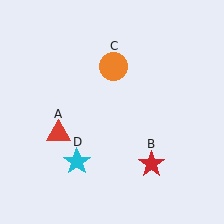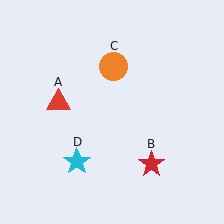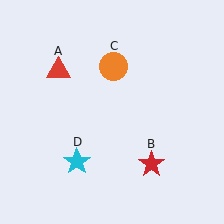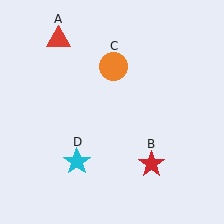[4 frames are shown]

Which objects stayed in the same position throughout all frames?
Red star (object B) and orange circle (object C) and cyan star (object D) remained stationary.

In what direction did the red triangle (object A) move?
The red triangle (object A) moved up.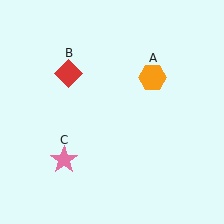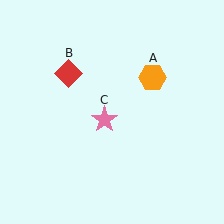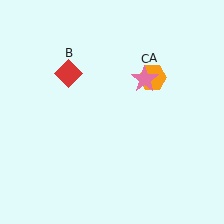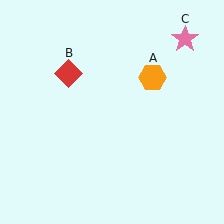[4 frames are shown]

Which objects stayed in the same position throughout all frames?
Orange hexagon (object A) and red diamond (object B) remained stationary.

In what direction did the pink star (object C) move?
The pink star (object C) moved up and to the right.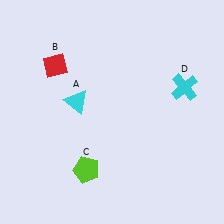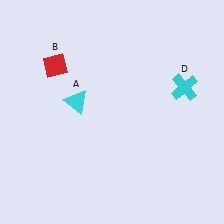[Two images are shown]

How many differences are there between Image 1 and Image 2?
There is 1 difference between the two images.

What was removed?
The lime pentagon (C) was removed in Image 2.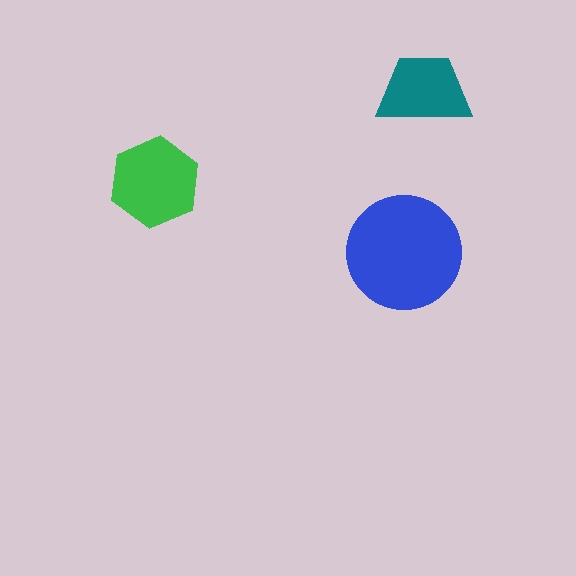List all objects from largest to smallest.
The blue circle, the green hexagon, the teal trapezoid.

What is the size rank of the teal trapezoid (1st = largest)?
3rd.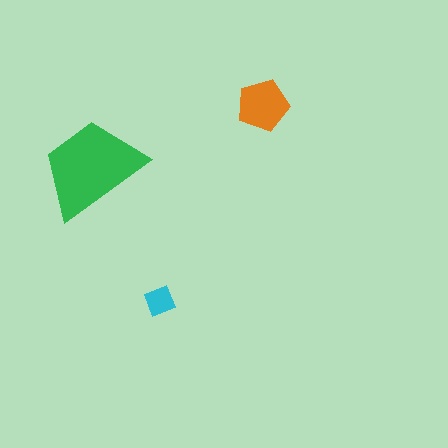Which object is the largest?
The green trapezoid.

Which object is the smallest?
The cyan diamond.